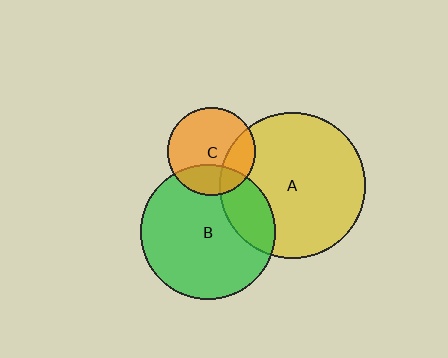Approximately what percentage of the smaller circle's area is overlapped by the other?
Approximately 25%.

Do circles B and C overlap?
Yes.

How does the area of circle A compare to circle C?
Approximately 2.8 times.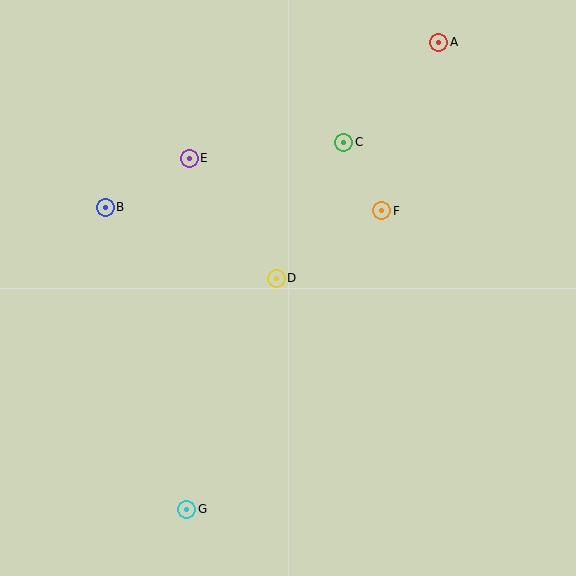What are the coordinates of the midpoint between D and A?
The midpoint between D and A is at (358, 160).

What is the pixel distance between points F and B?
The distance between F and B is 277 pixels.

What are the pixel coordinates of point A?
Point A is at (439, 42).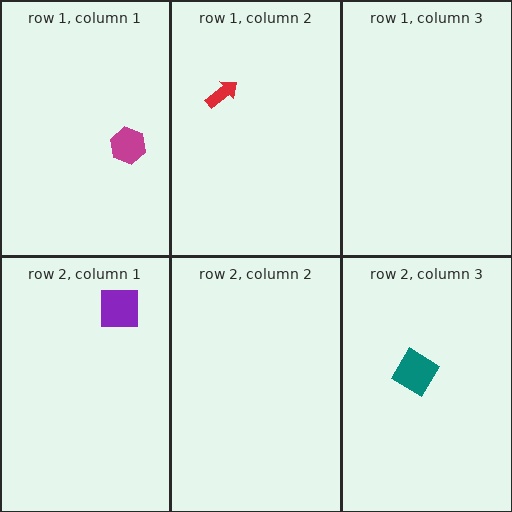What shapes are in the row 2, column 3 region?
The teal diamond.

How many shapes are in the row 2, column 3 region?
1.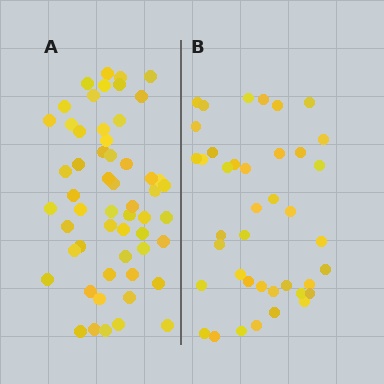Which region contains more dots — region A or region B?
Region A (the left region) has more dots.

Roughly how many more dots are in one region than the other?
Region A has approximately 15 more dots than region B.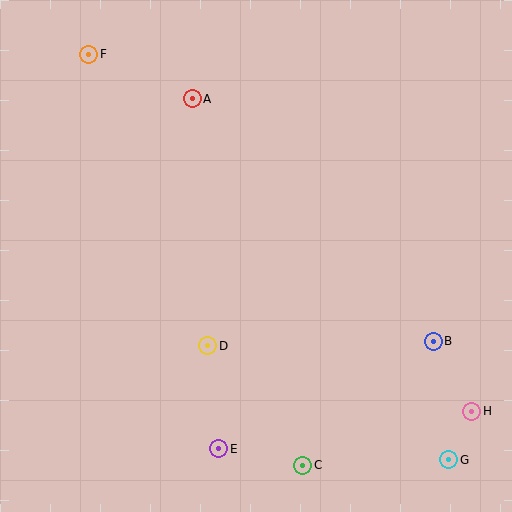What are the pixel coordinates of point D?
Point D is at (208, 346).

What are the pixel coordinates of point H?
Point H is at (472, 411).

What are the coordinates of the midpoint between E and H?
The midpoint between E and H is at (345, 430).